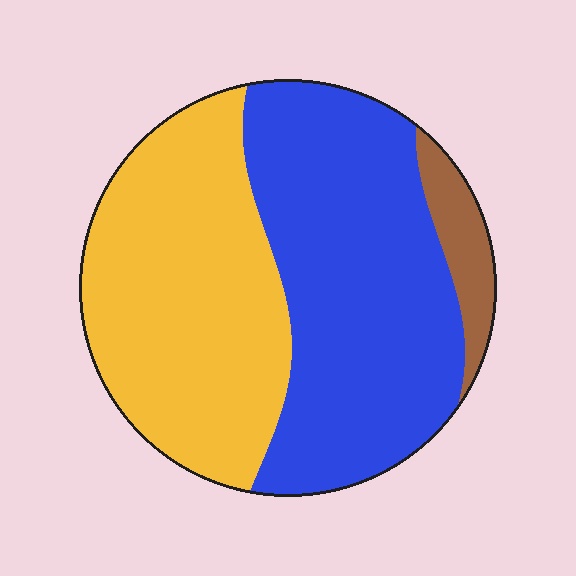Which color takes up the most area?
Blue, at roughly 50%.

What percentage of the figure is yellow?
Yellow covers about 45% of the figure.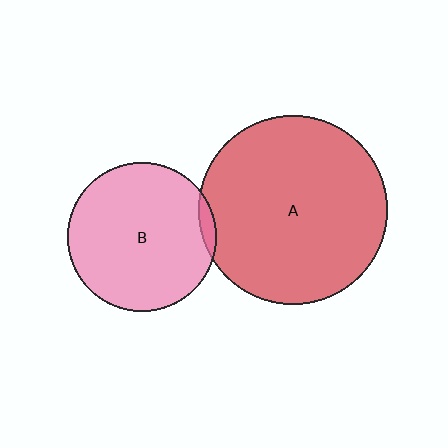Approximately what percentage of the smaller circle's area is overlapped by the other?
Approximately 5%.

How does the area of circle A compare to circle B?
Approximately 1.6 times.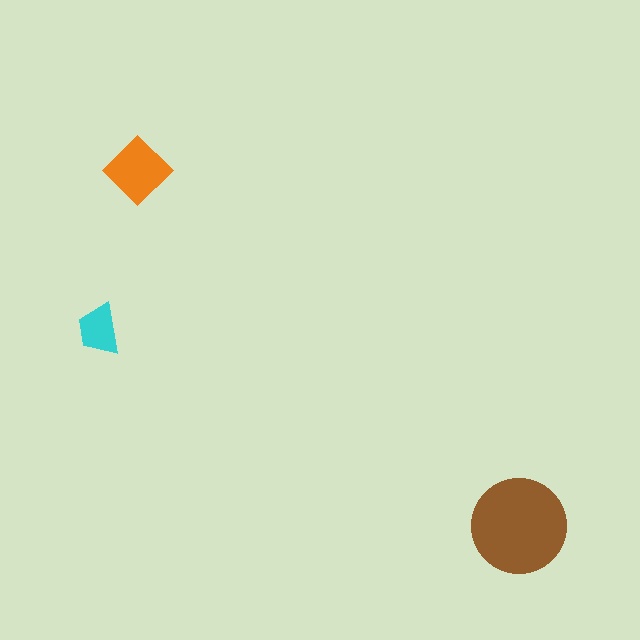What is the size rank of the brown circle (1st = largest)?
1st.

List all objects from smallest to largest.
The cyan trapezoid, the orange diamond, the brown circle.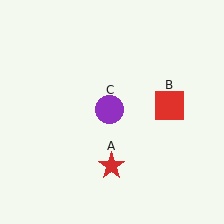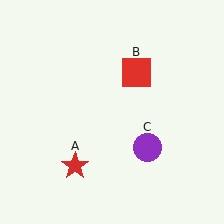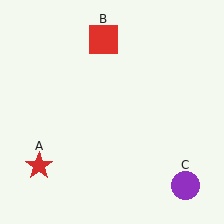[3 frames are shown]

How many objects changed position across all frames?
3 objects changed position: red star (object A), red square (object B), purple circle (object C).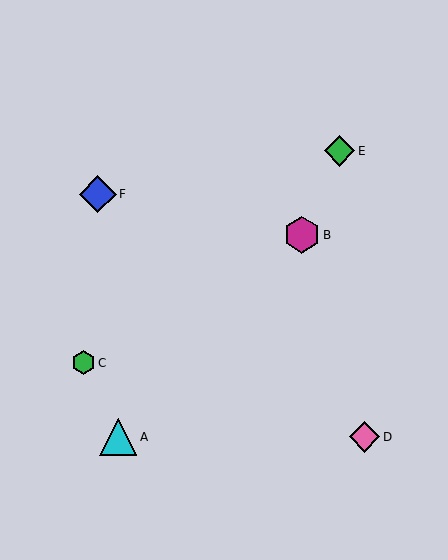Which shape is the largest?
The cyan triangle (labeled A) is the largest.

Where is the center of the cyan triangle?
The center of the cyan triangle is at (118, 437).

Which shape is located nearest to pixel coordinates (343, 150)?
The green diamond (labeled E) at (339, 151) is nearest to that location.